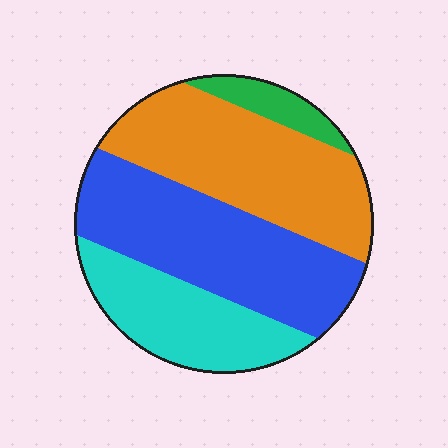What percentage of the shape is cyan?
Cyan covers around 20% of the shape.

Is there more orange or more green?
Orange.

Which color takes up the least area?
Green, at roughly 5%.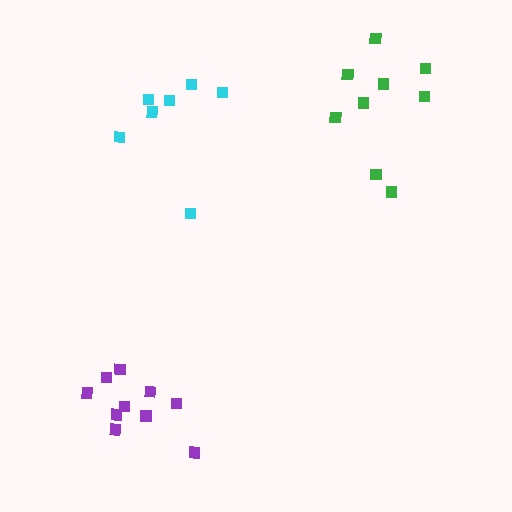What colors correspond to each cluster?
The clusters are colored: cyan, green, purple.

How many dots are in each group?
Group 1: 7 dots, Group 2: 9 dots, Group 3: 10 dots (26 total).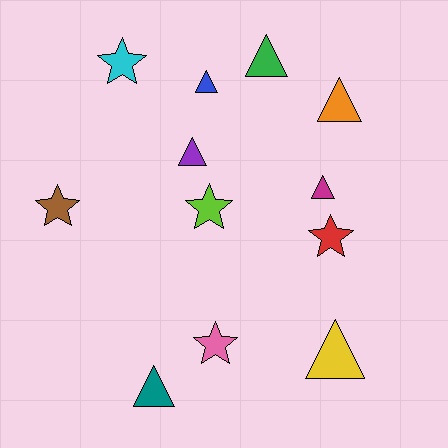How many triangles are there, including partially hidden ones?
There are 7 triangles.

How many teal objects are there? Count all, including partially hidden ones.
There is 1 teal object.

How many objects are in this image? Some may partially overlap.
There are 12 objects.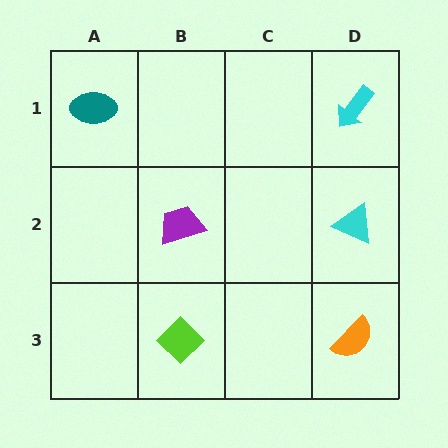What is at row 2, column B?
A purple trapezoid.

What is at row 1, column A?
A teal ellipse.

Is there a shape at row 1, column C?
No, that cell is empty.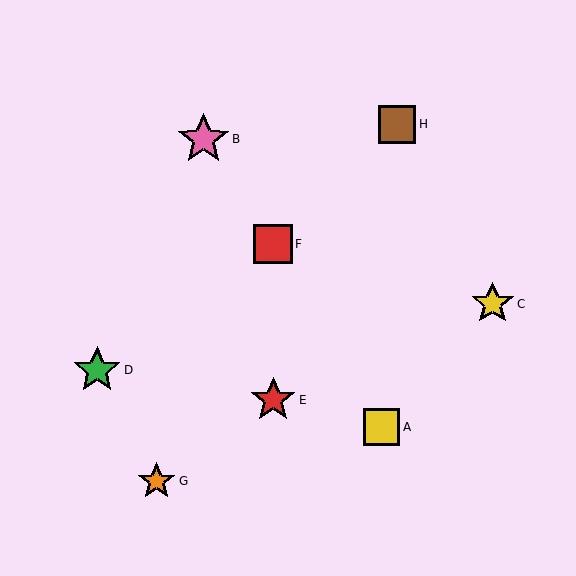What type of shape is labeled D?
Shape D is a green star.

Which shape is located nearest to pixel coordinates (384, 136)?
The brown square (labeled H) at (397, 124) is nearest to that location.